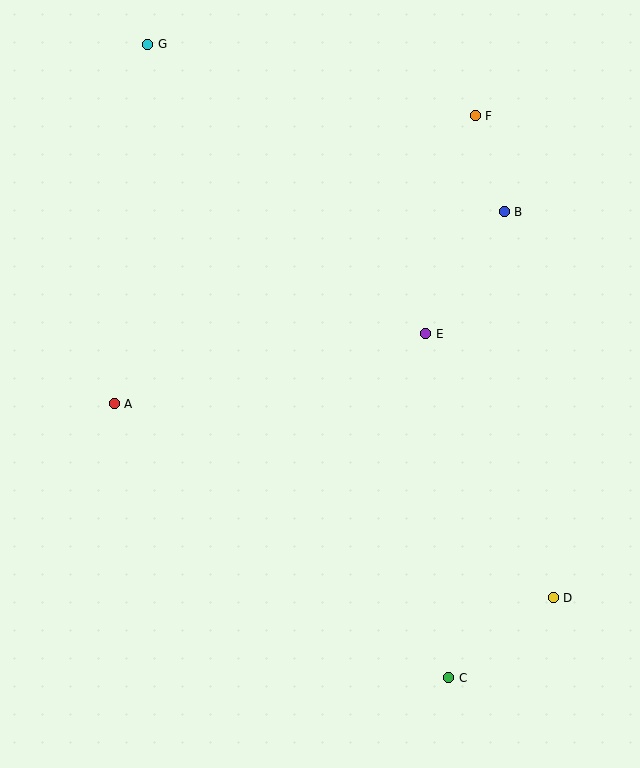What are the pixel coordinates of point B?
Point B is at (504, 212).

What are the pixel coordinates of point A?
Point A is at (114, 404).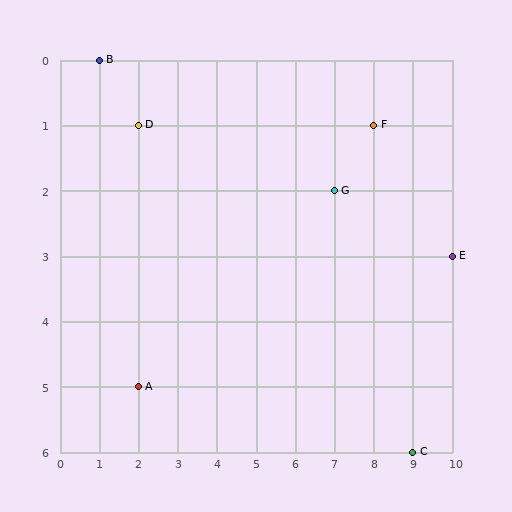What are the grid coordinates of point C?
Point C is at grid coordinates (9, 6).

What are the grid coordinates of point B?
Point B is at grid coordinates (1, 0).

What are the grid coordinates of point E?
Point E is at grid coordinates (10, 3).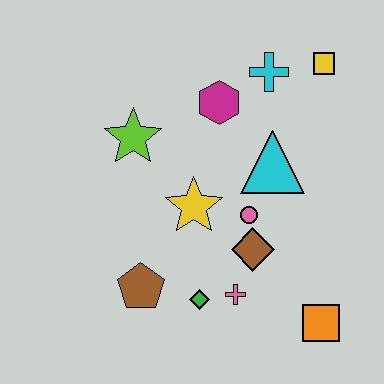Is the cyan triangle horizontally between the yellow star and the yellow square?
Yes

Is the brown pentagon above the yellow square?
No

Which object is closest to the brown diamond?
The pink circle is closest to the brown diamond.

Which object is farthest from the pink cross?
The yellow square is farthest from the pink cross.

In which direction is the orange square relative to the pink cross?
The orange square is to the right of the pink cross.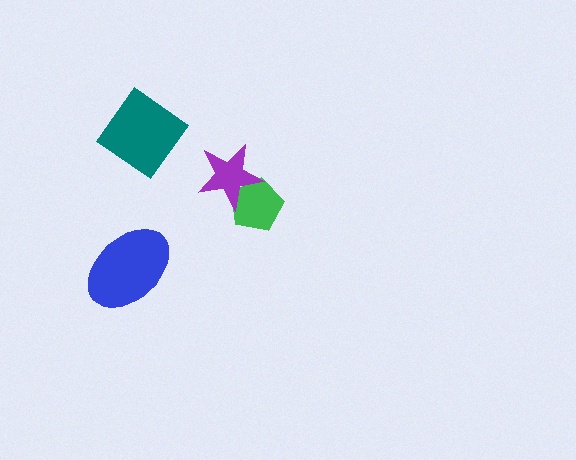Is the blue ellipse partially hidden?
No, no other shape covers it.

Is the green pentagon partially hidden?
Yes, it is partially covered by another shape.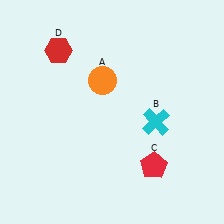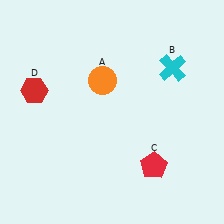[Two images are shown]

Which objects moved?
The objects that moved are: the cyan cross (B), the red hexagon (D).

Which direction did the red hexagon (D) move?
The red hexagon (D) moved down.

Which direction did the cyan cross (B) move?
The cyan cross (B) moved up.